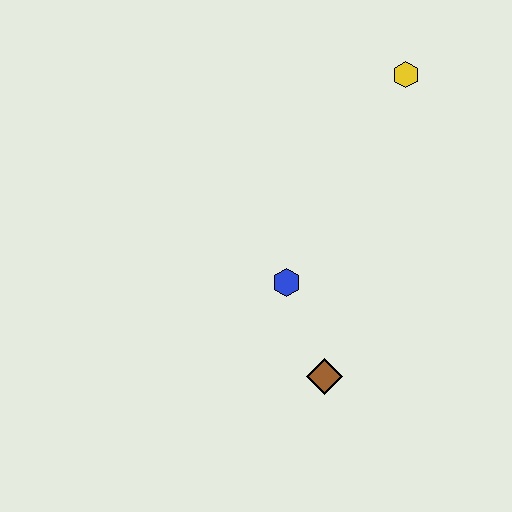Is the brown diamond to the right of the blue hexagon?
Yes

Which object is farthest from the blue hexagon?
The yellow hexagon is farthest from the blue hexagon.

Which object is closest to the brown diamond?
The blue hexagon is closest to the brown diamond.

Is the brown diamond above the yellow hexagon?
No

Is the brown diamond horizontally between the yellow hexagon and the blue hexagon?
Yes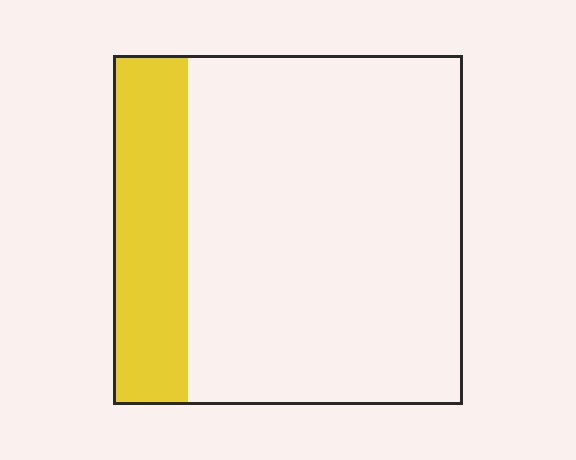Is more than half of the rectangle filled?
No.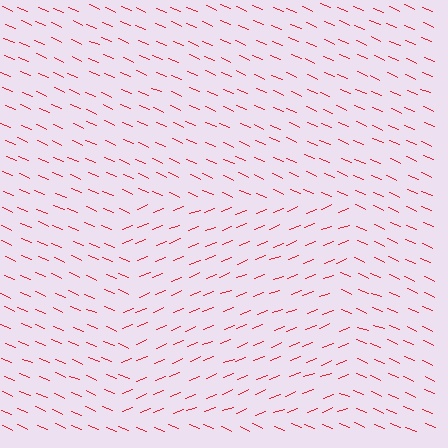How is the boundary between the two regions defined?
The boundary is defined purely by a change in line orientation (approximately 45 degrees difference). All lines are the same color and thickness.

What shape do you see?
I see a rectangle.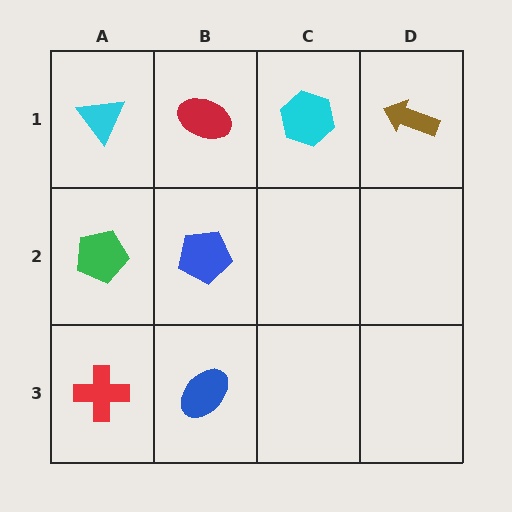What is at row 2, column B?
A blue pentagon.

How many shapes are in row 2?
2 shapes.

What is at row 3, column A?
A red cross.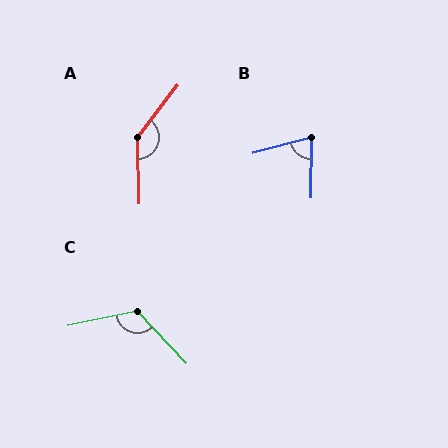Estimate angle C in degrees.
Approximately 122 degrees.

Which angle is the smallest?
B, at approximately 75 degrees.